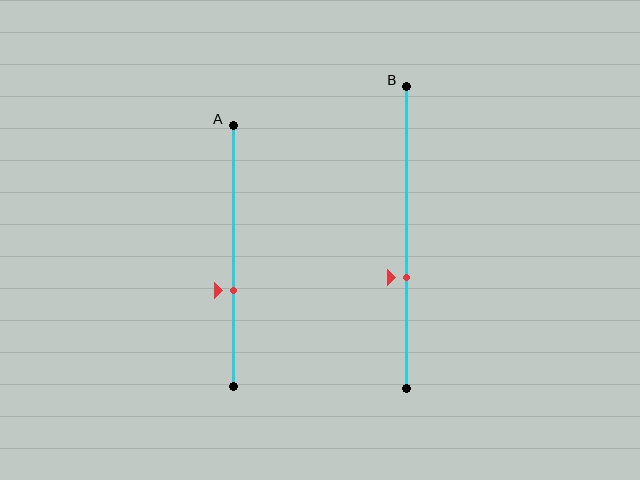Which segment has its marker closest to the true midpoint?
Segment A has its marker closest to the true midpoint.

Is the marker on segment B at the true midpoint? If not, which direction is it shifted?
No, the marker on segment B is shifted downward by about 13% of the segment length.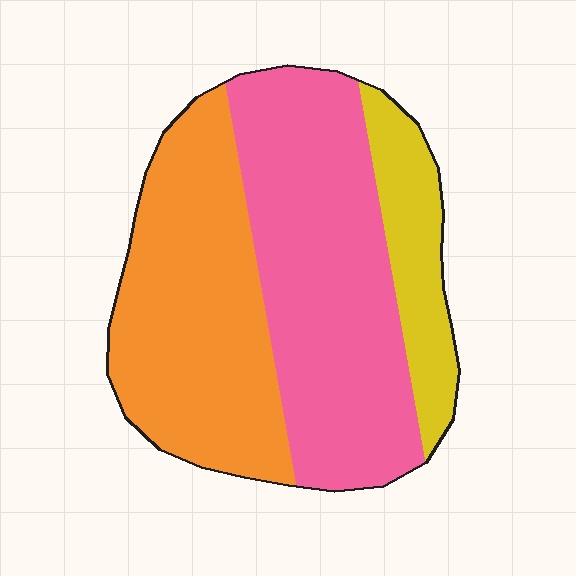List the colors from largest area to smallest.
From largest to smallest: pink, orange, yellow.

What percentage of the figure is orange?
Orange covers roughly 40% of the figure.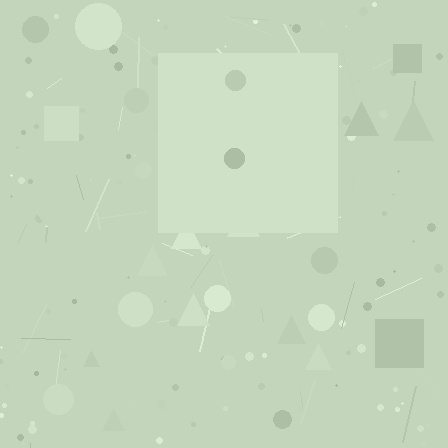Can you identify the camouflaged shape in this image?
The camouflaged shape is a square.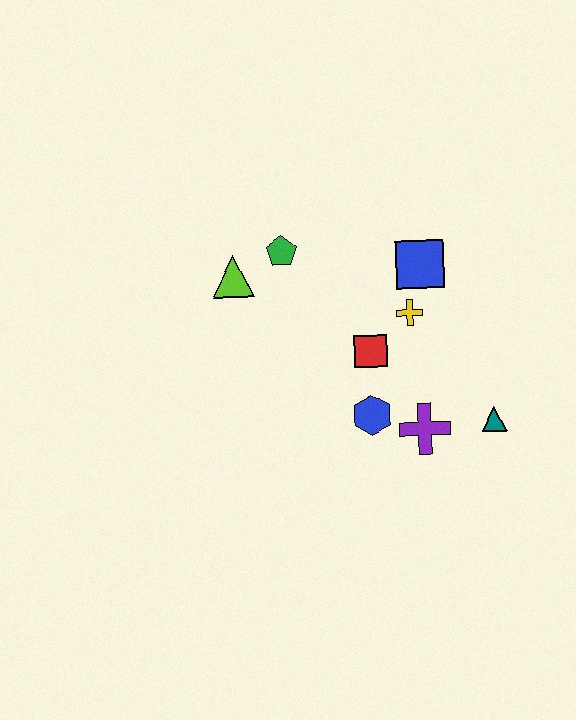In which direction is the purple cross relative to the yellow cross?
The purple cross is below the yellow cross.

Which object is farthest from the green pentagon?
The teal triangle is farthest from the green pentagon.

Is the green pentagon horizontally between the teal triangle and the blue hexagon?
No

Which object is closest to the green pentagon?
The lime triangle is closest to the green pentagon.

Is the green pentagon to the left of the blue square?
Yes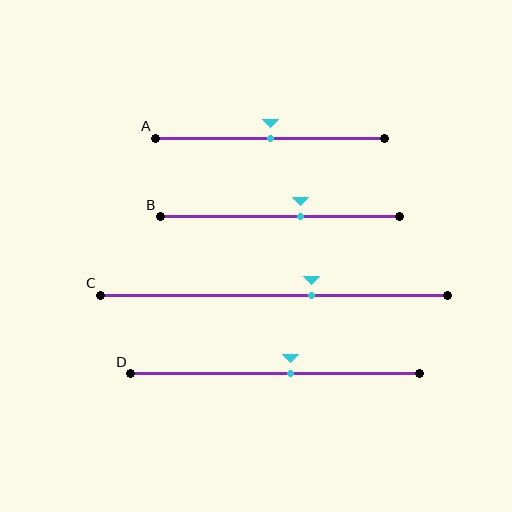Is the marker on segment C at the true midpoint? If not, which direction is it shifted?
No, the marker on segment C is shifted to the right by about 11% of the segment length.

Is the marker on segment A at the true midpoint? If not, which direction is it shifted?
Yes, the marker on segment A is at the true midpoint.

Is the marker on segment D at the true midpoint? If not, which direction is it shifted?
No, the marker on segment D is shifted to the right by about 6% of the segment length.